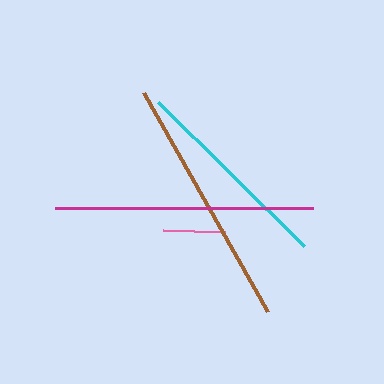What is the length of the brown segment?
The brown segment is approximately 252 pixels long.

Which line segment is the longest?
The magenta line is the longest at approximately 258 pixels.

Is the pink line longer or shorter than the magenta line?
The magenta line is longer than the pink line.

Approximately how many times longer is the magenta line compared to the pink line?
The magenta line is approximately 4.2 times the length of the pink line.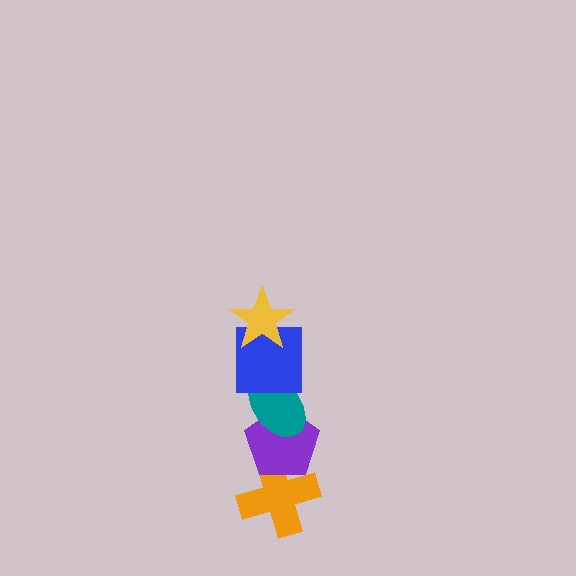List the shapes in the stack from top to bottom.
From top to bottom: the yellow star, the blue square, the teal ellipse, the purple pentagon, the orange cross.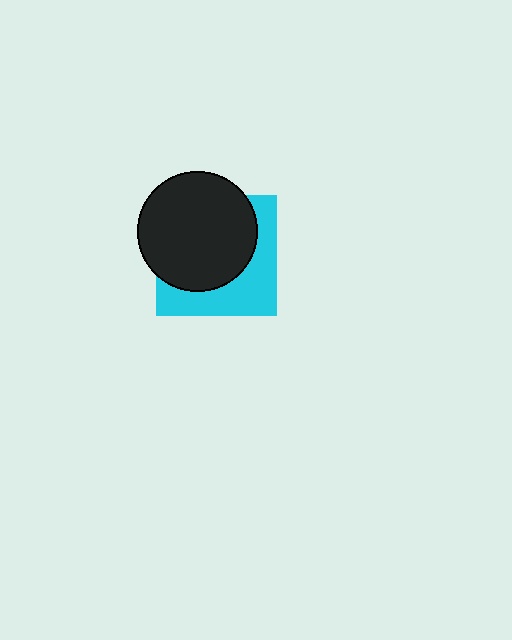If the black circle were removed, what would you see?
You would see the complete cyan square.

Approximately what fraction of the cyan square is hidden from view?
Roughly 60% of the cyan square is hidden behind the black circle.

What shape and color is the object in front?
The object in front is a black circle.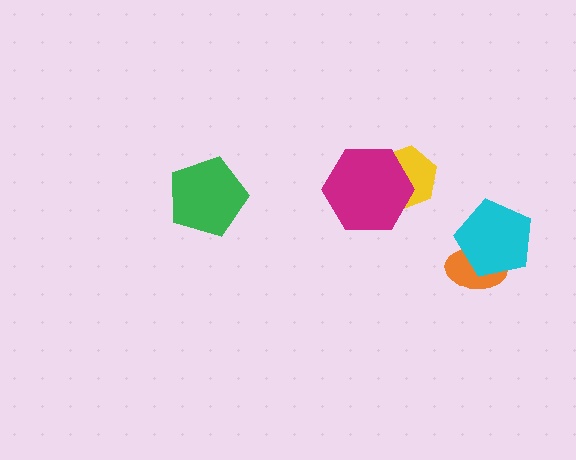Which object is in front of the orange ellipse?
The cyan pentagon is in front of the orange ellipse.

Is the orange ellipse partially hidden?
Yes, it is partially covered by another shape.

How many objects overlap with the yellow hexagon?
1 object overlaps with the yellow hexagon.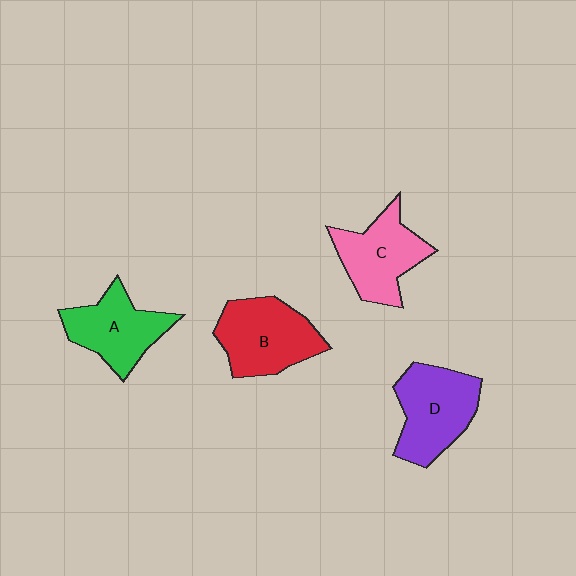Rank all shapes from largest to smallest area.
From largest to smallest: B (red), D (purple), C (pink), A (green).